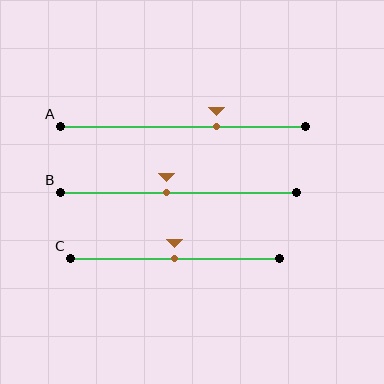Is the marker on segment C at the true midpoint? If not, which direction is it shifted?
Yes, the marker on segment C is at the true midpoint.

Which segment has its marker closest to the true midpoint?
Segment C has its marker closest to the true midpoint.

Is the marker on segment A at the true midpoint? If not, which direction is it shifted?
No, the marker on segment A is shifted to the right by about 14% of the segment length.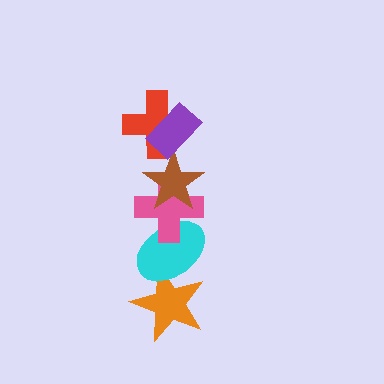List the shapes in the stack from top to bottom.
From top to bottom: the purple rectangle, the red cross, the brown star, the pink cross, the cyan ellipse, the orange star.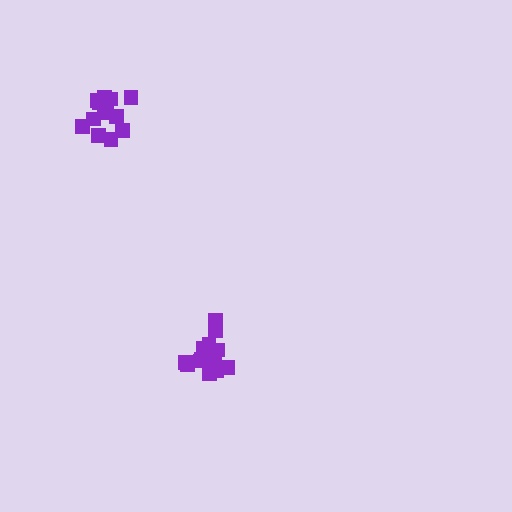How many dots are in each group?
Group 1: 17 dots, Group 2: 15 dots (32 total).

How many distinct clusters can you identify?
There are 2 distinct clusters.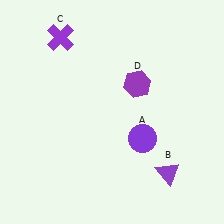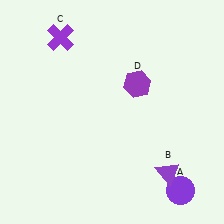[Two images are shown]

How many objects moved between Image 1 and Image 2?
1 object moved between the two images.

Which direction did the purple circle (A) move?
The purple circle (A) moved down.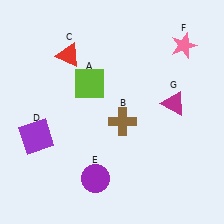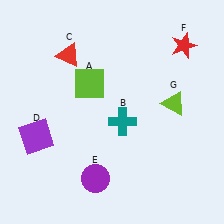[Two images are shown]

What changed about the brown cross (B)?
In Image 1, B is brown. In Image 2, it changed to teal.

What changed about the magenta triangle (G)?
In Image 1, G is magenta. In Image 2, it changed to lime.